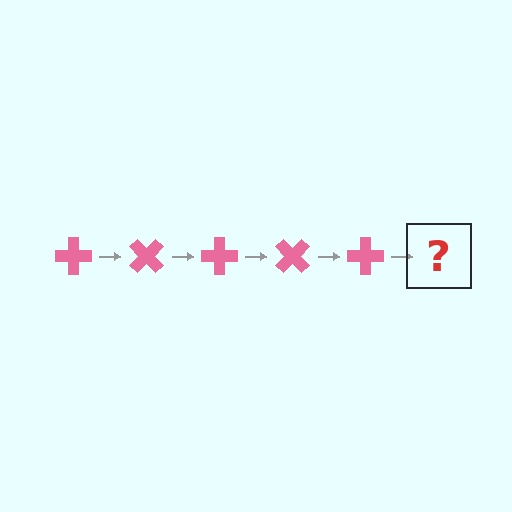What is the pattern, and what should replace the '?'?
The pattern is that the cross rotates 45 degrees each step. The '?' should be a pink cross rotated 225 degrees.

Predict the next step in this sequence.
The next step is a pink cross rotated 225 degrees.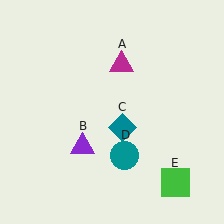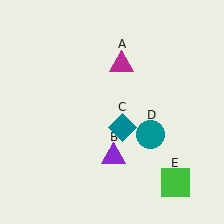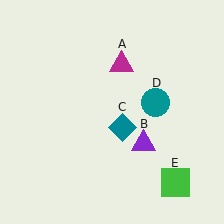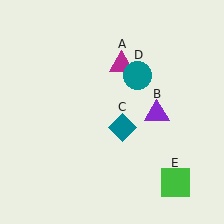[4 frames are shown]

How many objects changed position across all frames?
2 objects changed position: purple triangle (object B), teal circle (object D).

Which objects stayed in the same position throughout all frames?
Magenta triangle (object A) and teal diamond (object C) and green square (object E) remained stationary.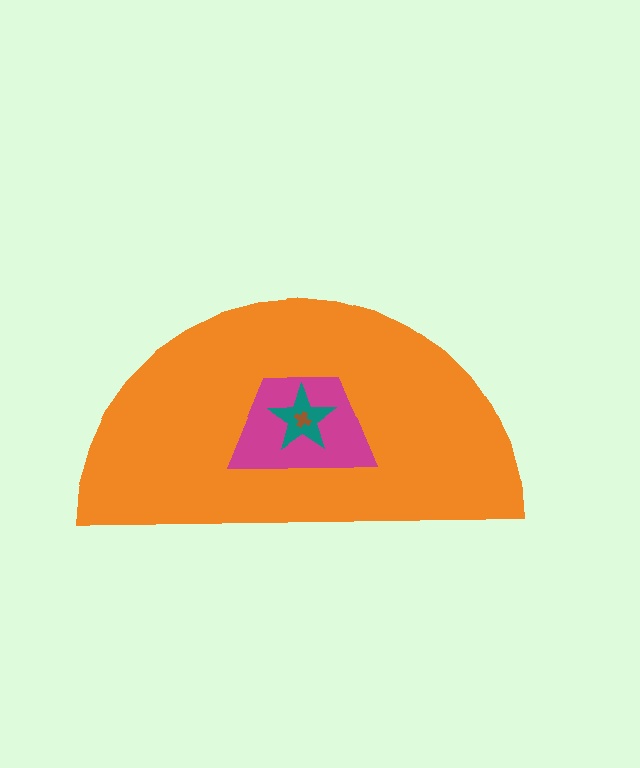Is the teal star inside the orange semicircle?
Yes.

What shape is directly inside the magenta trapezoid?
The teal star.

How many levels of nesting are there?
4.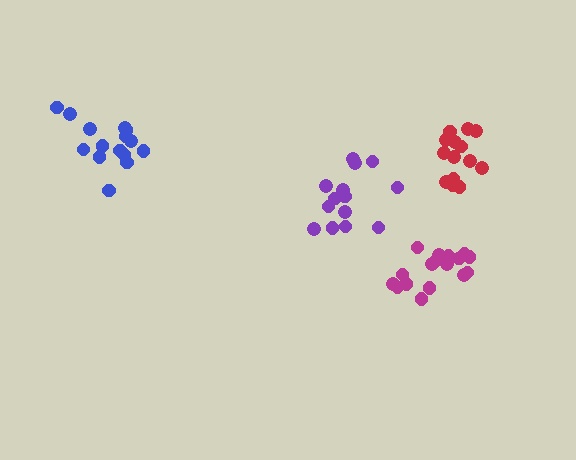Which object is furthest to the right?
The red cluster is rightmost.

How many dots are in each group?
Group 1: 15 dots, Group 2: 17 dots, Group 3: 14 dots, Group 4: 14 dots (60 total).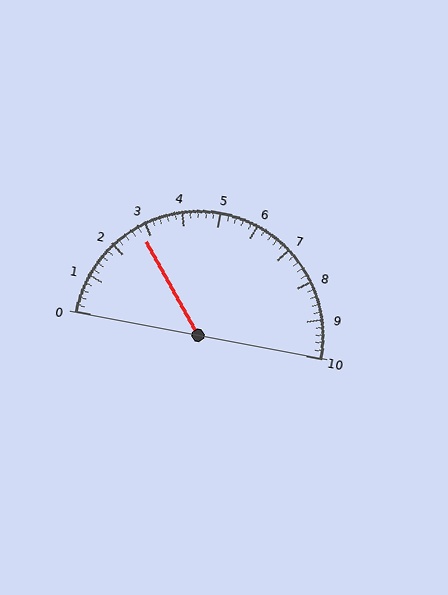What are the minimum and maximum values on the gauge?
The gauge ranges from 0 to 10.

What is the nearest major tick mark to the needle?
The nearest major tick mark is 3.